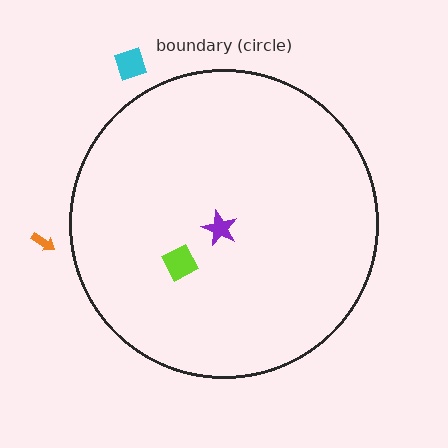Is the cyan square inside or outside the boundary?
Outside.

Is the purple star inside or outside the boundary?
Inside.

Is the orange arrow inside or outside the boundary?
Outside.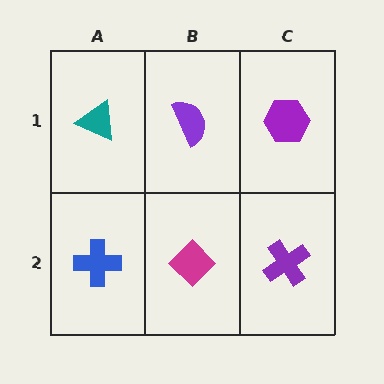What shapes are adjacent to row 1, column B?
A magenta diamond (row 2, column B), a teal triangle (row 1, column A), a purple hexagon (row 1, column C).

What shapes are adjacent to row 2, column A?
A teal triangle (row 1, column A), a magenta diamond (row 2, column B).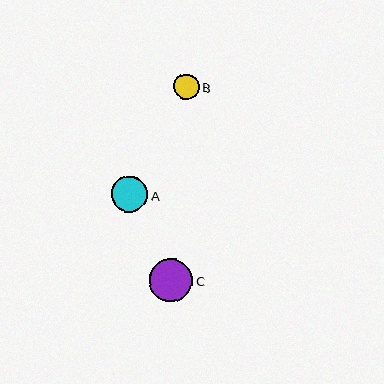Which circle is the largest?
Circle C is the largest with a size of approximately 43 pixels.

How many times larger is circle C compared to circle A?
Circle C is approximately 1.2 times the size of circle A.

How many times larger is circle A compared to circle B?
Circle A is approximately 1.4 times the size of circle B.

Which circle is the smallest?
Circle B is the smallest with a size of approximately 26 pixels.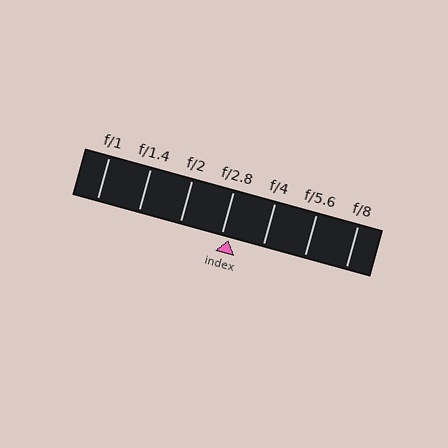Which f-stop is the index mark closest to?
The index mark is closest to f/2.8.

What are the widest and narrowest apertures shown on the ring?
The widest aperture shown is f/1 and the narrowest is f/8.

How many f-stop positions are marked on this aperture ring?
There are 7 f-stop positions marked.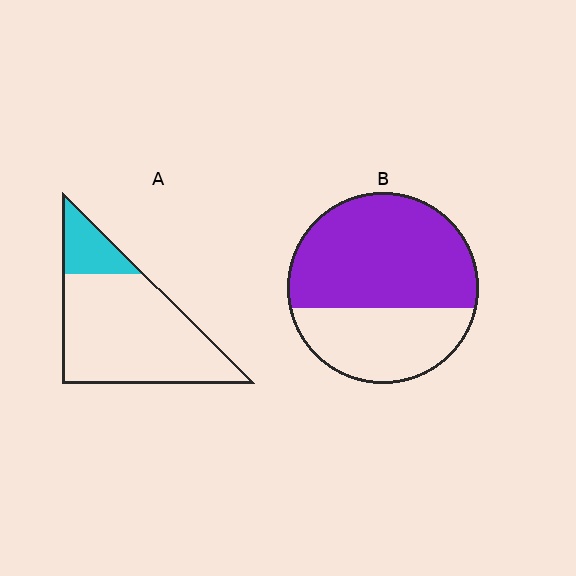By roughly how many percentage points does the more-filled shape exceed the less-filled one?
By roughly 45 percentage points (B over A).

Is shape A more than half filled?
No.